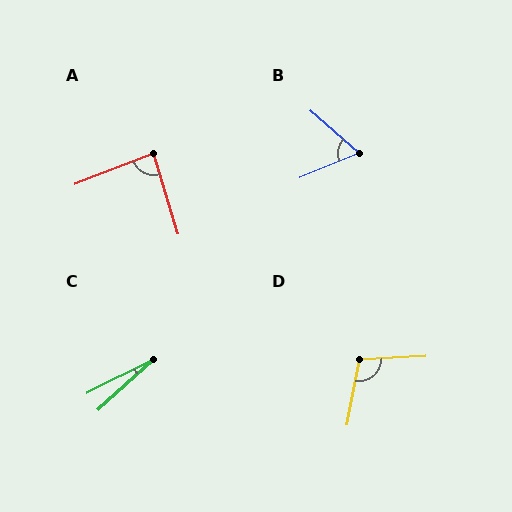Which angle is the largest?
D, at approximately 103 degrees.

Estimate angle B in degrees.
Approximately 64 degrees.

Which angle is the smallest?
C, at approximately 16 degrees.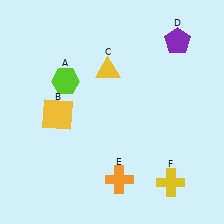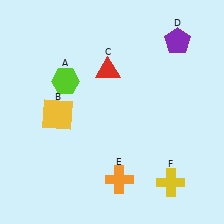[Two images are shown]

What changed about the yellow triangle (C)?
In Image 1, C is yellow. In Image 2, it changed to red.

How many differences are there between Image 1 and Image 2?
There is 1 difference between the two images.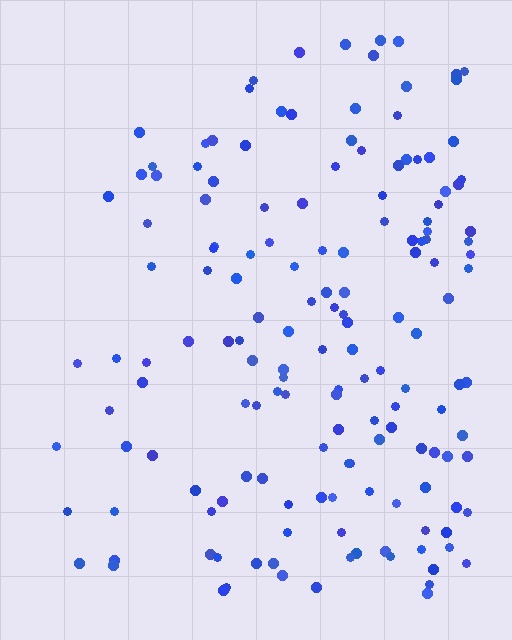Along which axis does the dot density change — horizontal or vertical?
Horizontal.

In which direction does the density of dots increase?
From left to right, with the right side densest.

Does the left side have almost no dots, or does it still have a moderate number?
Still a moderate number, just noticeably fewer than the right.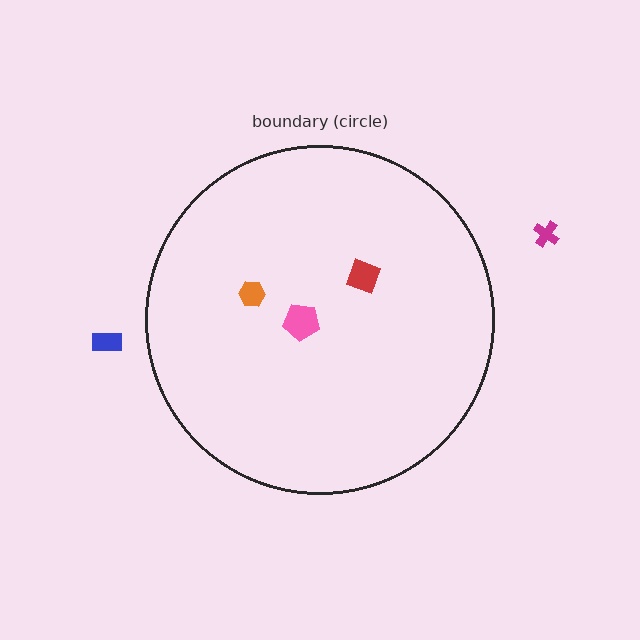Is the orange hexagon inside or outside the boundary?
Inside.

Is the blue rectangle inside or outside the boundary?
Outside.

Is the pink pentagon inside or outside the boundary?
Inside.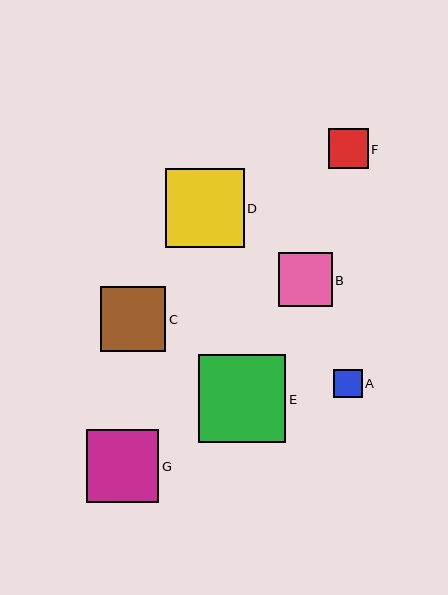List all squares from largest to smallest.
From largest to smallest: E, D, G, C, B, F, A.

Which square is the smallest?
Square A is the smallest with a size of approximately 29 pixels.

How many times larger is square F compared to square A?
Square F is approximately 1.4 times the size of square A.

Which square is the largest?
Square E is the largest with a size of approximately 88 pixels.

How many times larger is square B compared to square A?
Square B is approximately 1.9 times the size of square A.